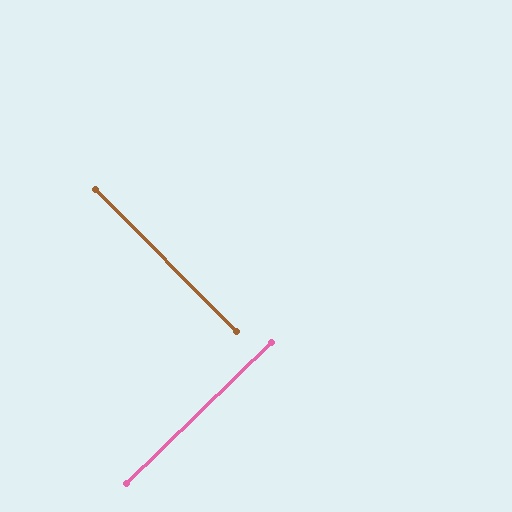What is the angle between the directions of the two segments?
Approximately 89 degrees.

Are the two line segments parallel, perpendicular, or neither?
Perpendicular — they meet at approximately 89°.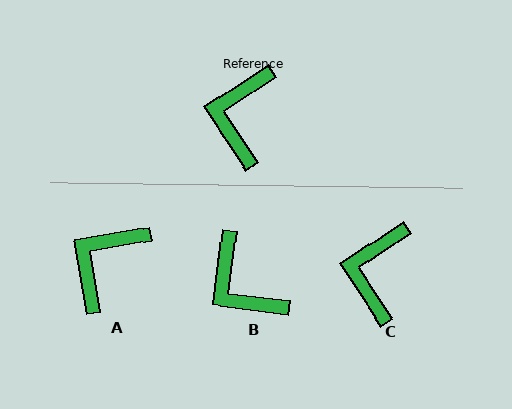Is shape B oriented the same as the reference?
No, it is off by about 49 degrees.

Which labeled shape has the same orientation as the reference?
C.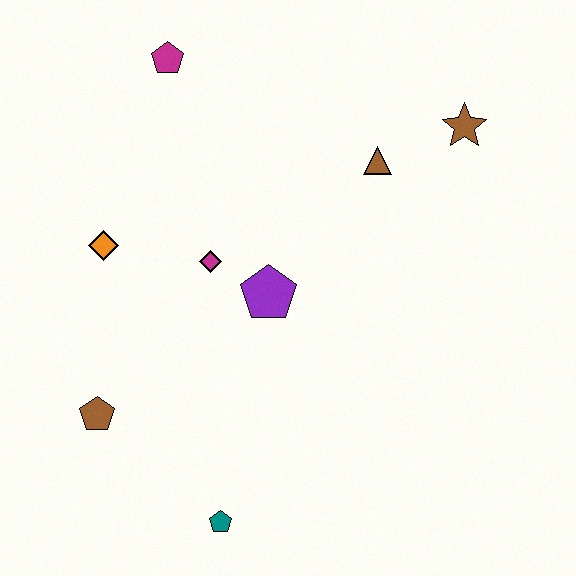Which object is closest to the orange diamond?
The magenta diamond is closest to the orange diamond.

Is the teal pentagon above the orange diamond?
No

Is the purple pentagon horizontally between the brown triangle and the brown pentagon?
Yes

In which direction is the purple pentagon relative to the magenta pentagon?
The purple pentagon is below the magenta pentagon.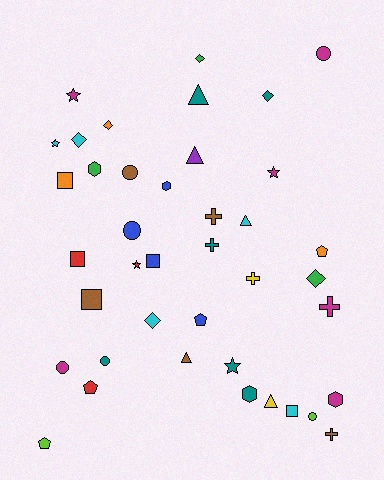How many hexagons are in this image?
There are 4 hexagons.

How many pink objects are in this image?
There are no pink objects.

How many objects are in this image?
There are 40 objects.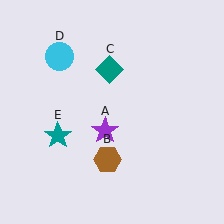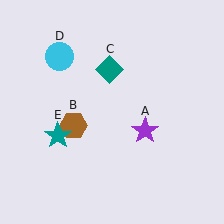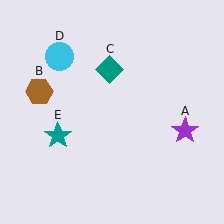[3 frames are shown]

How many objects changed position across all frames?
2 objects changed position: purple star (object A), brown hexagon (object B).